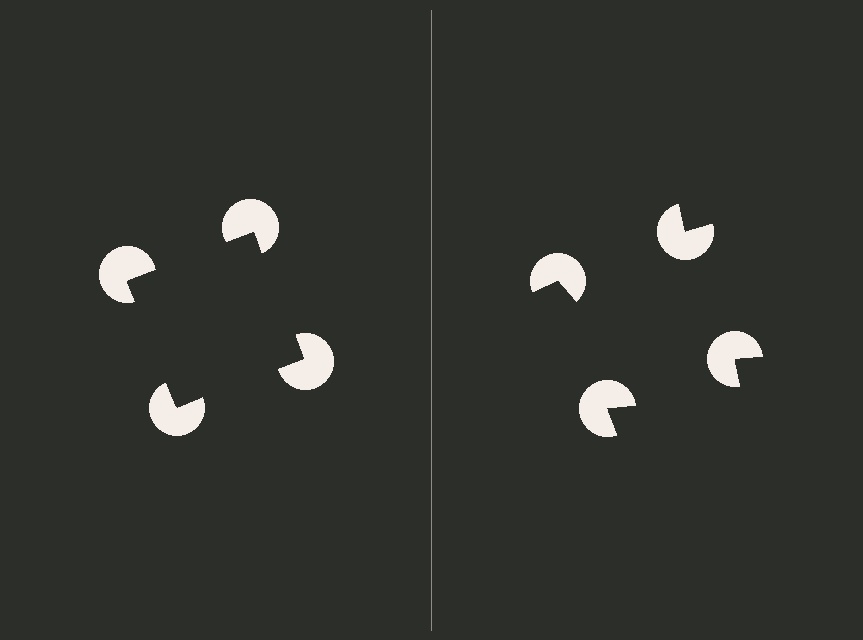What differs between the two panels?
The pac-man discs are positioned identically on both sides; only the wedge orientations differ. On the left they align to a square; on the right they are misaligned.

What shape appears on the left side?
An illusory square.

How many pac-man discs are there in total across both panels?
8 — 4 on each side.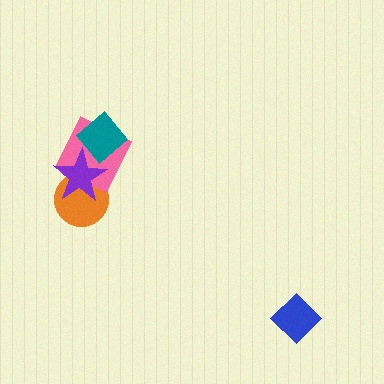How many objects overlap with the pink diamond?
3 objects overlap with the pink diamond.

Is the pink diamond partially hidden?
Yes, it is partially covered by another shape.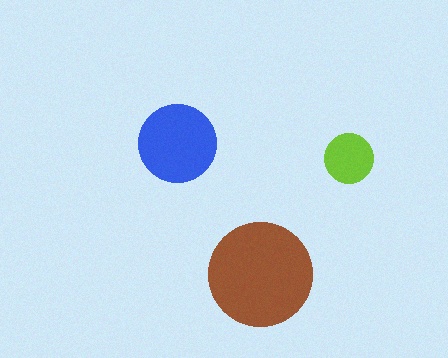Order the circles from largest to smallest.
the brown one, the blue one, the lime one.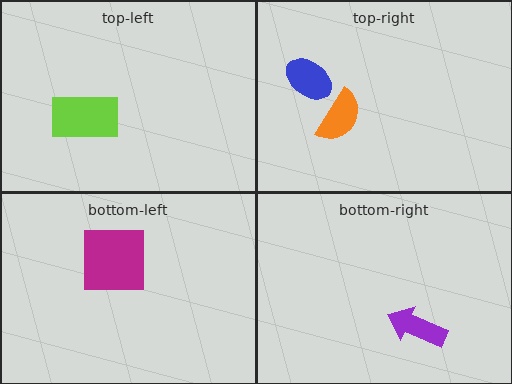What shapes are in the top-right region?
The blue ellipse, the orange semicircle.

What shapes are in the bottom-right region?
The purple arrow.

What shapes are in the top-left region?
The lime rectangle.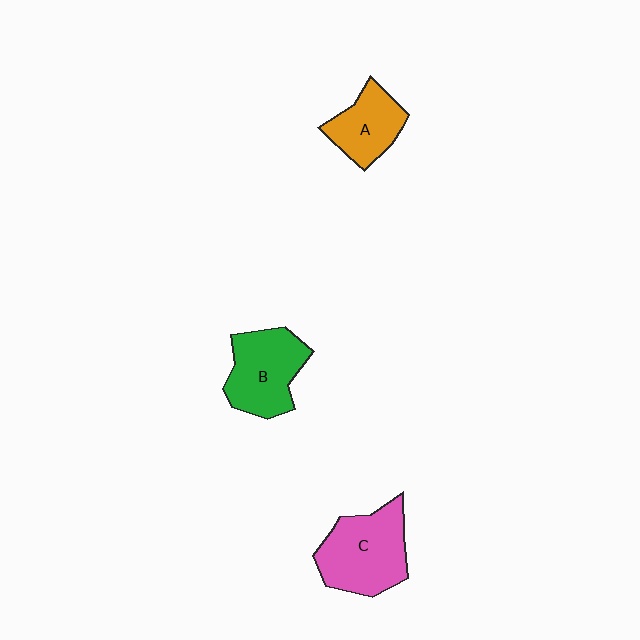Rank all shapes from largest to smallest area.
From largest to smallest: C (pink), B (green), A (orange).